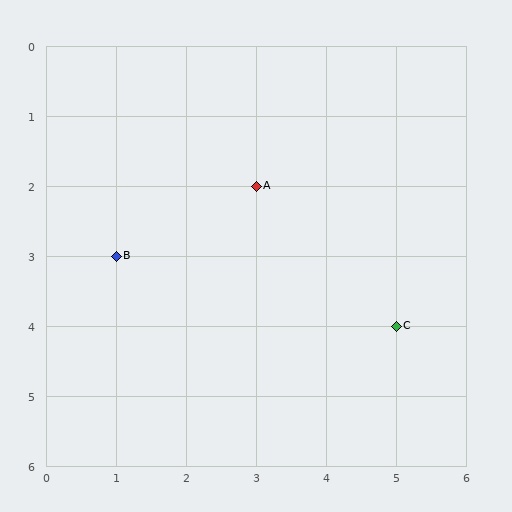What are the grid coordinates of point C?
Point C is at grid coordinates (5, 4).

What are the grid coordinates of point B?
Point B is at grid coordinates (1, 3).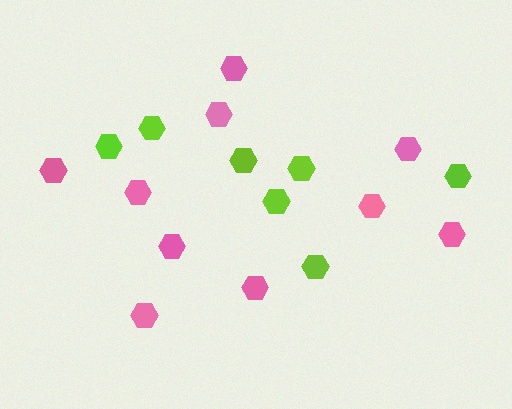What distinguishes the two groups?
There are 2 groups: one group of pink hexagons (10) and one group of lime hexagons (7).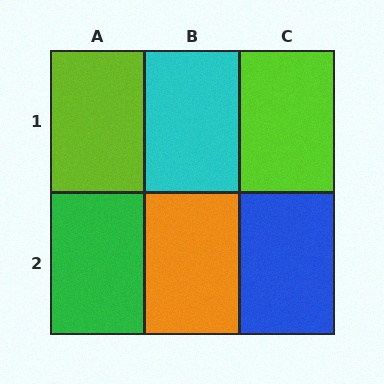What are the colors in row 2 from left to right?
Green, orange, blue.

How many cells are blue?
1 cell is blue.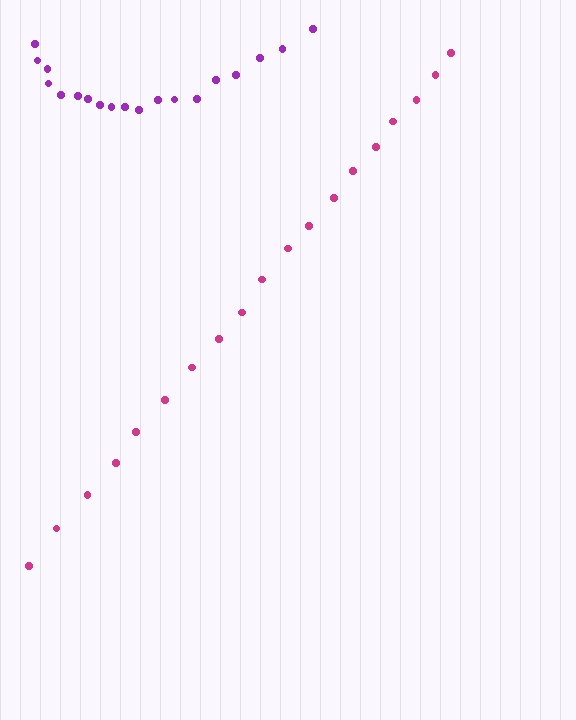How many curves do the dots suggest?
There are 2 distinct paths.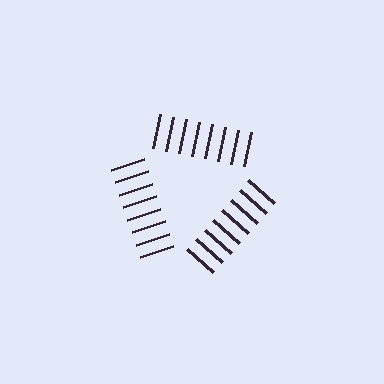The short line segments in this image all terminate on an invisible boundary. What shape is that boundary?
An illusory triangle — the line segments terminate on its edges but no continuous stroke is drawn.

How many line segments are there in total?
24 — 8 along each of the 3 edges.